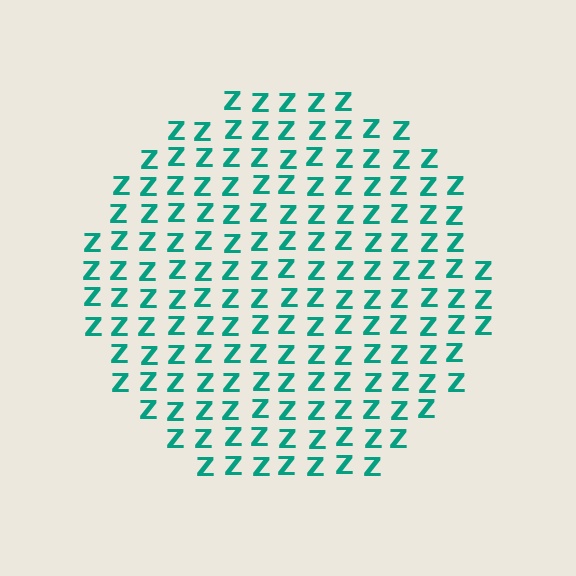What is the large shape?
The large shape is a circle.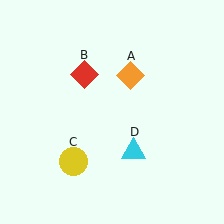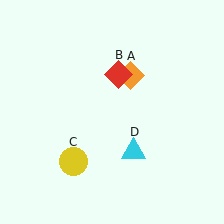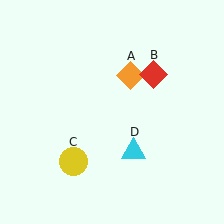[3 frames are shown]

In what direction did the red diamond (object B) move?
The red diamond (object B) moved right.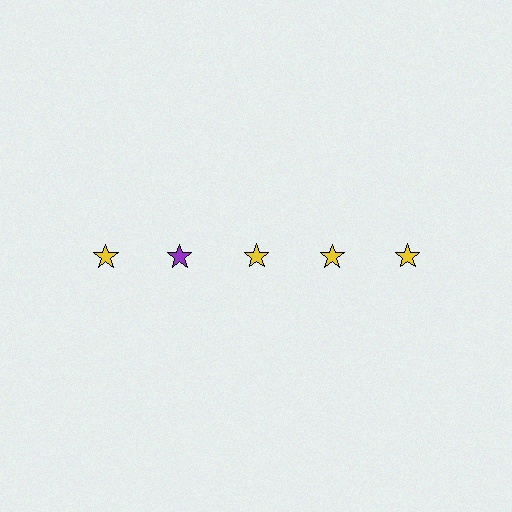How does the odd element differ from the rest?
It has a different color: purple instead of yellow.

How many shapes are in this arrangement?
There are 5 shapes arranged in a grid pattern.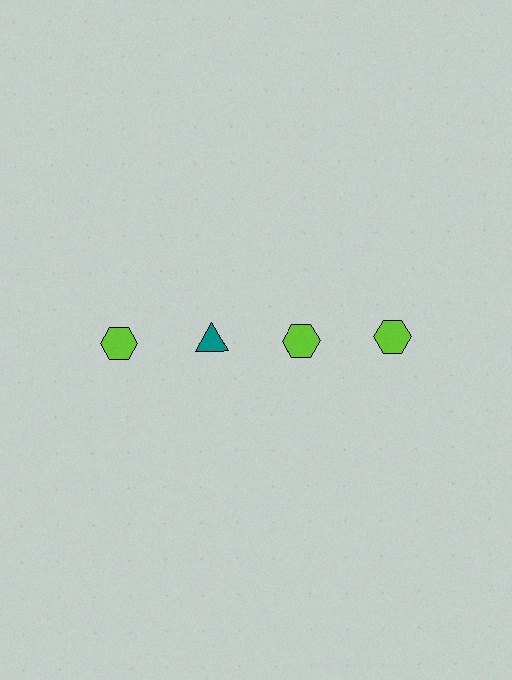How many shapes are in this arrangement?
There are 4 shapes arranged in a grid pattern.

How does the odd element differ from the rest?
It differs in both color (teal instead of lime) and shape (triangle instead of hexagon).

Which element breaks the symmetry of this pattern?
The teal triangle in the top row, second from left column breaks the symmetry. All other shapes are lime hexagons.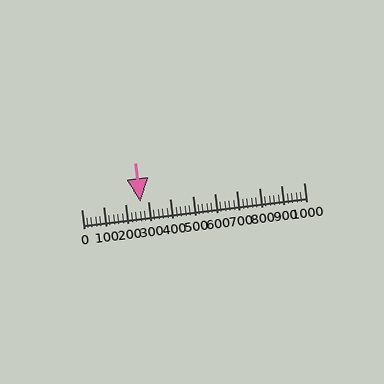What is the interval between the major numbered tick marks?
The major tick marks are spaced 100 units apart.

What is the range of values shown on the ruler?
The ruler shows values from 0 to 1000.